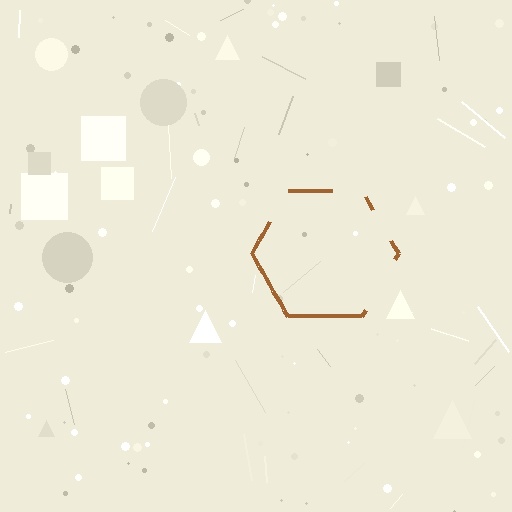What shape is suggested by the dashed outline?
The dashed outline suggests a hexagon.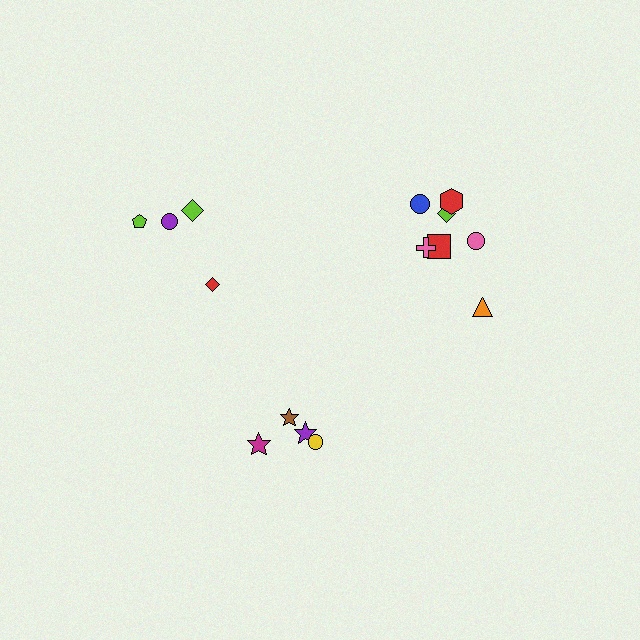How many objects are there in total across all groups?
There are 15 objects.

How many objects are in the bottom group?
There are 4 objects.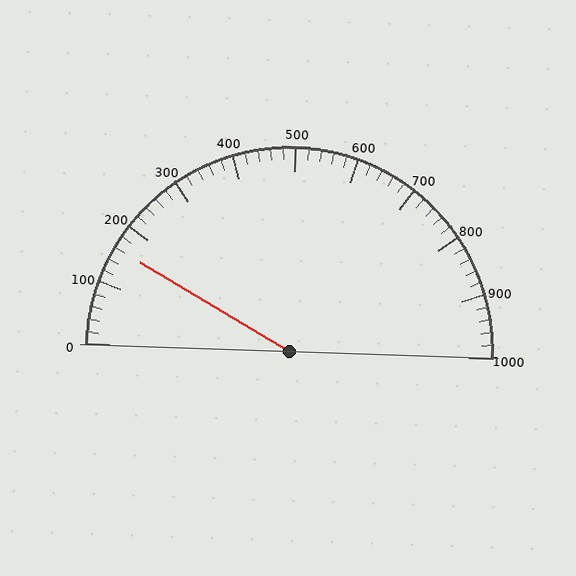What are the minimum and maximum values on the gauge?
The gauge ranges from 0 to 1000.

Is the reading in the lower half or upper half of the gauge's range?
The reading is in the lower half of the range (0 to 1000).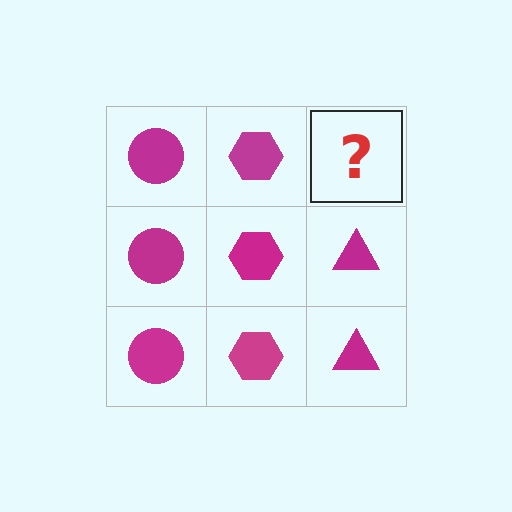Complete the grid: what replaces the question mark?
The question mark should be replaced with a magenta triangle.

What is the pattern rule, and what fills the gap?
The rule is that each column has a consistent shape. The gap should be filled with a magenta triangle.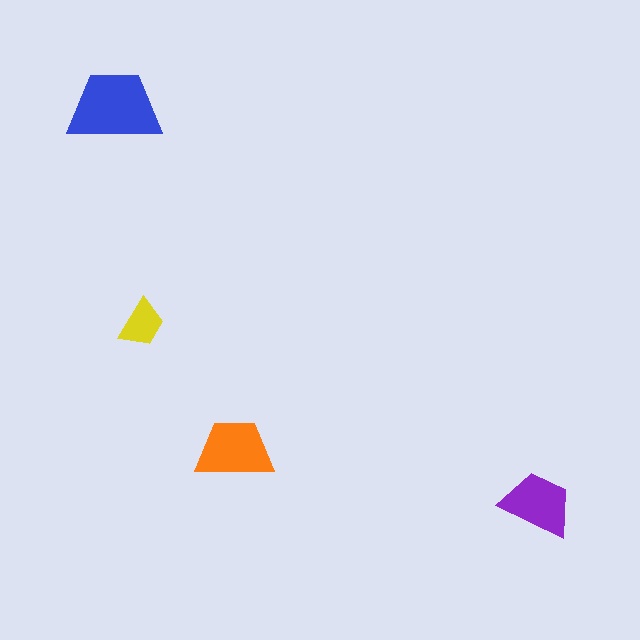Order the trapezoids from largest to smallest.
the blue one, the orange one, the purple one, the yellow one.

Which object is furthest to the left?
The blue trapezoid is leftmost.